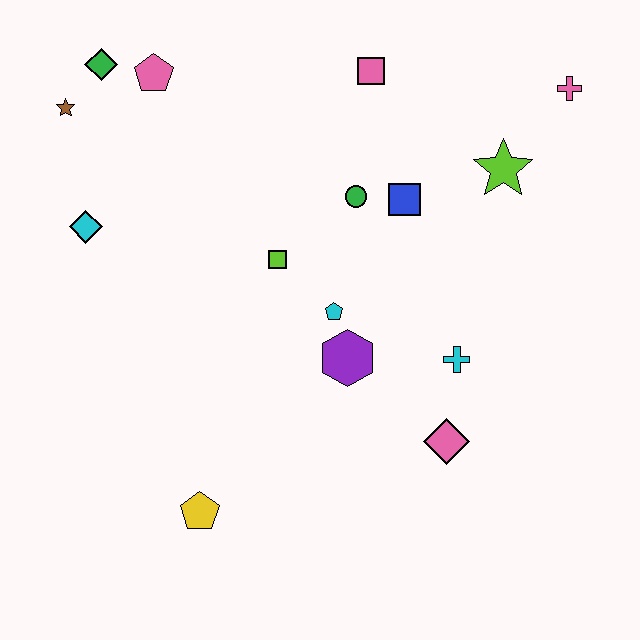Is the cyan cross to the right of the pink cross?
No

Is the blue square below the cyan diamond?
No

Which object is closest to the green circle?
The blue square is closest to the green circle.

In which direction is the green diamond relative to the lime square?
The green diamond is above the lime square.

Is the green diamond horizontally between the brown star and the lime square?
Yes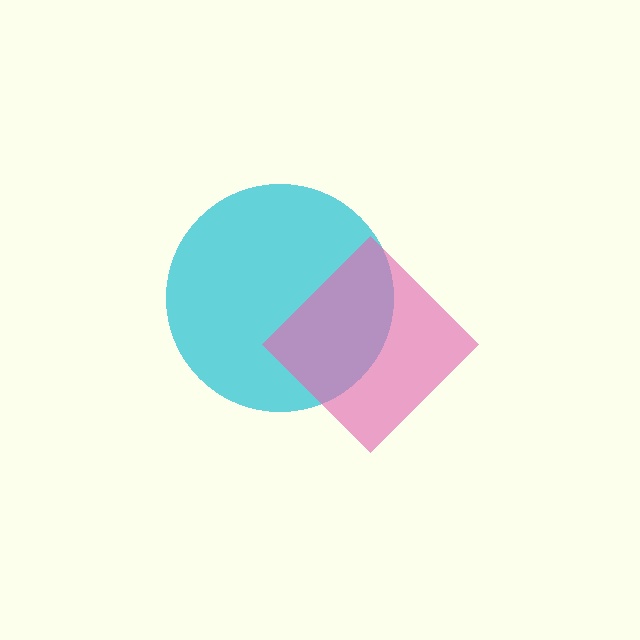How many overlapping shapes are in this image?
There are 2 overlapping shapes in the image.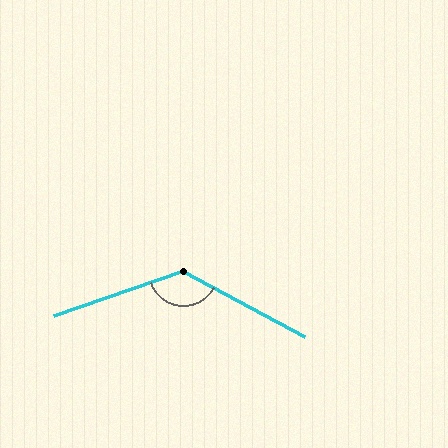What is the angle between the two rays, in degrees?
Approximately 133 degrees.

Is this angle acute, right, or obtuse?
It is obtuse.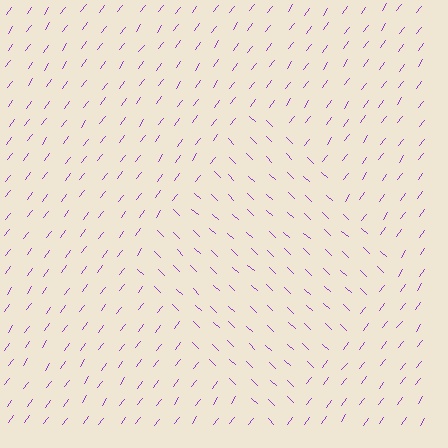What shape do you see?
I see a diamond.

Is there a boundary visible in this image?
Yes, there is a texture boundary formed by a change in line orientation.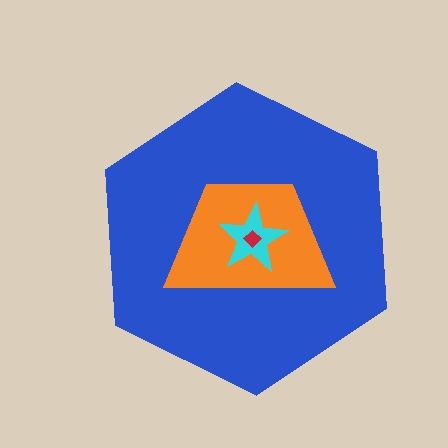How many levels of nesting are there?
4.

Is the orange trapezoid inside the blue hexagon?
Yes.